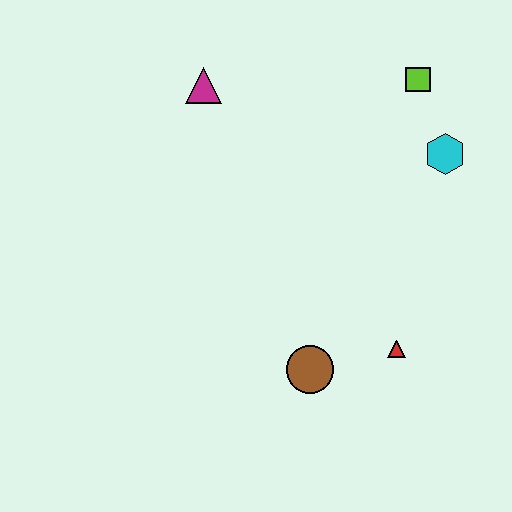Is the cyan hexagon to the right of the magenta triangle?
Yes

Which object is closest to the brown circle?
The red triangle is closest to the brown circle.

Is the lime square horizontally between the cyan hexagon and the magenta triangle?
Yes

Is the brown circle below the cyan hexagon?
Yes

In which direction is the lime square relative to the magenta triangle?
The lime square is to the right of the magenta triangle.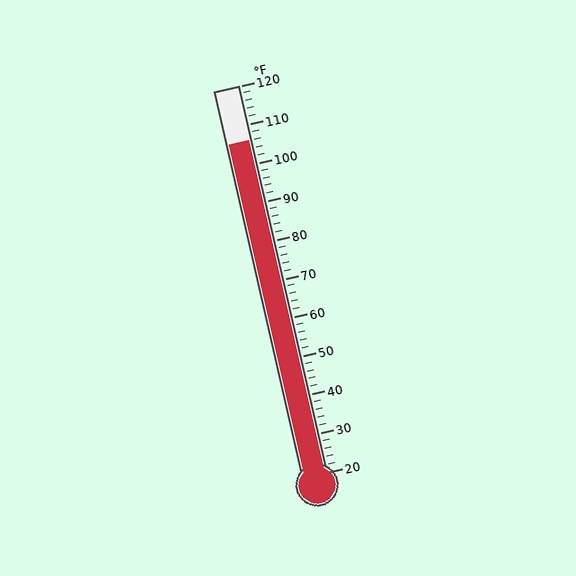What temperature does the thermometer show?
The thermometer shows approximately 106°F.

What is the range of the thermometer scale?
The thermometer scale ranges from 20°F to 120°F.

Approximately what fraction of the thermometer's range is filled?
The thermometer is filled to approximately 85% of its range.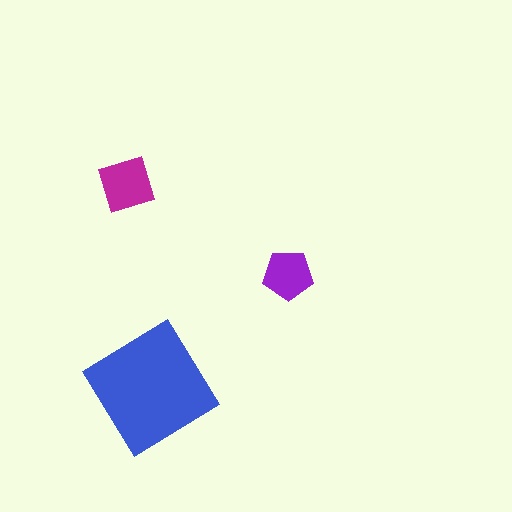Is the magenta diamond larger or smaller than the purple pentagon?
Larger.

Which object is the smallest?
The purple pentagon.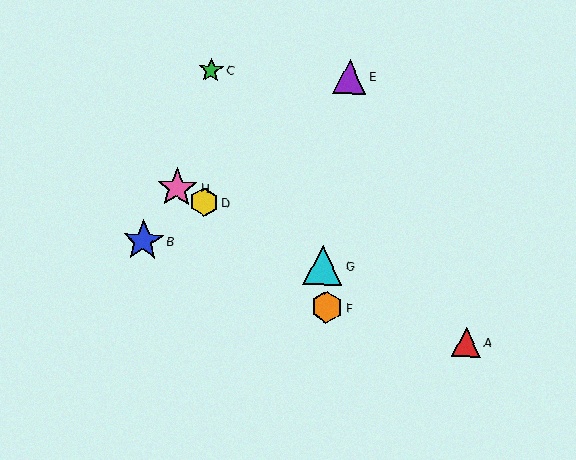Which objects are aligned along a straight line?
Objects A, D, G, H are aligned along a straight line.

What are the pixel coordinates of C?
Object C is at (211, 70).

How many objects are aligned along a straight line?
4 objects (A, D, G, H) are aligned along a straight line.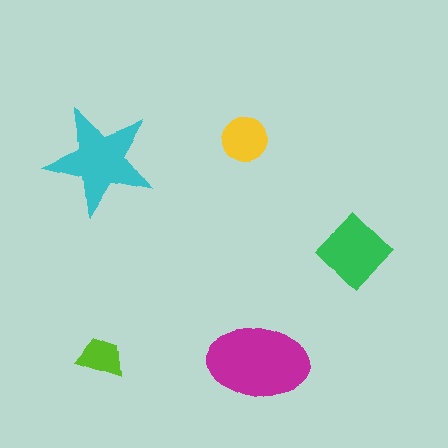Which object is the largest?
The magenta ellipse.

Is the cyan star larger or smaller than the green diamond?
Larger.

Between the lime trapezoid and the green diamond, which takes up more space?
The green diamond.